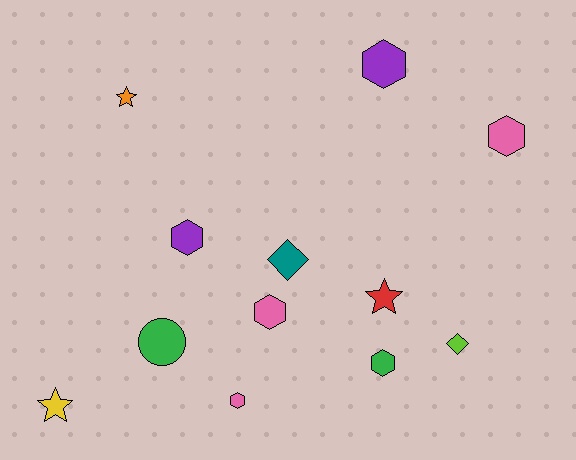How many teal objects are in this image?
There is 1 teal object.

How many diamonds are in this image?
There are 2 diamonds.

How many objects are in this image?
There are 12 objects.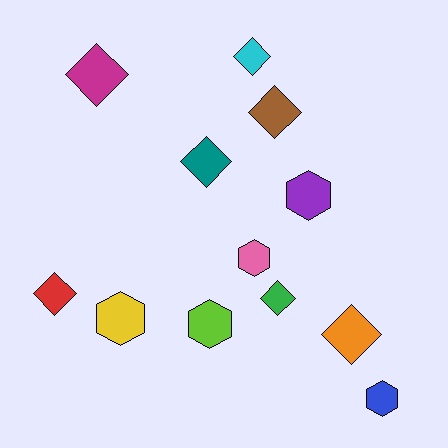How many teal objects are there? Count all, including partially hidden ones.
There is 1 teal object.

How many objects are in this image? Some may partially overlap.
There are 12 objects.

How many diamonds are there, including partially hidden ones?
There are 7 diamonds.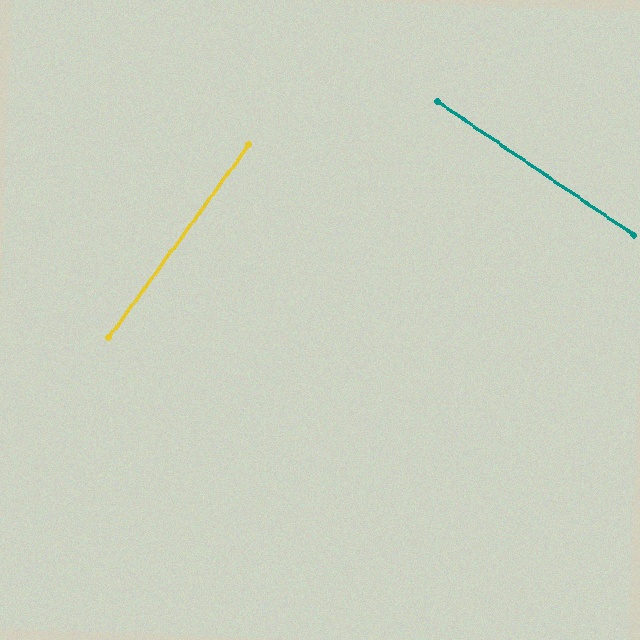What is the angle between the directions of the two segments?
Approximately 88 degrees.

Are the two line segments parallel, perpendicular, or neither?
Perpendicular — they meet at approximately 88°.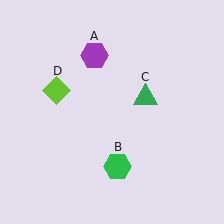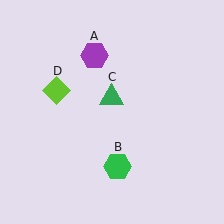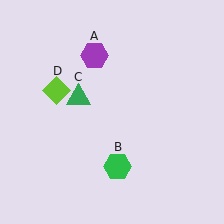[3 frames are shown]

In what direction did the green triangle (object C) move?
The green triangle (object C) moved left.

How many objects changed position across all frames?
1 object changed position: green triangle (object C).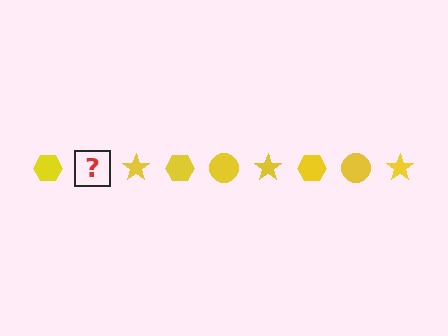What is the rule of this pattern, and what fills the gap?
The rule is that the pattern cycles through hexagon, circle, star shapes in yellow. The gap should be filled with a yellow circle.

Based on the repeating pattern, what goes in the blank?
The blank should be a yellow circle.